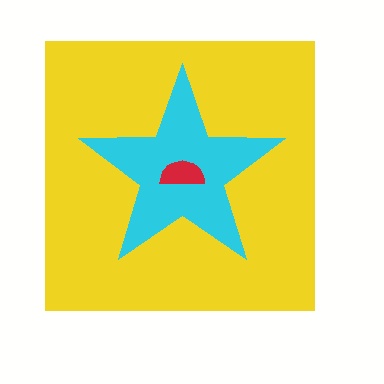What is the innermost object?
The red semicircle.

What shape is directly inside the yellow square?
The cyan star.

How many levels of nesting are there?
3.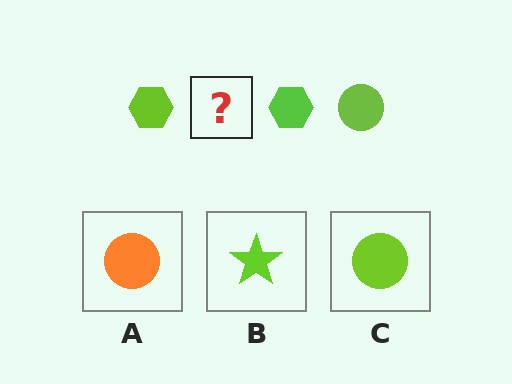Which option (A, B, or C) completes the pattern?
C.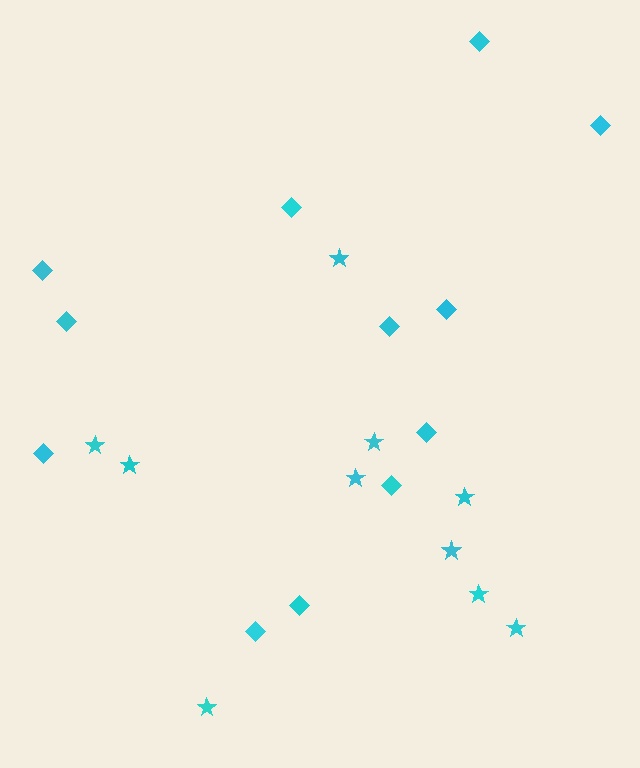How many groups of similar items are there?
There are 2 groups: one group of diamonds (12) and one group of stars (10).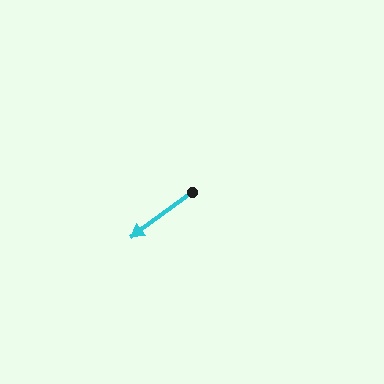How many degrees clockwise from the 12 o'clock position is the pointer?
Approximately 234 degrees.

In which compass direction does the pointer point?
Southwest.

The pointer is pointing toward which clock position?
Roughly 8 o'clock.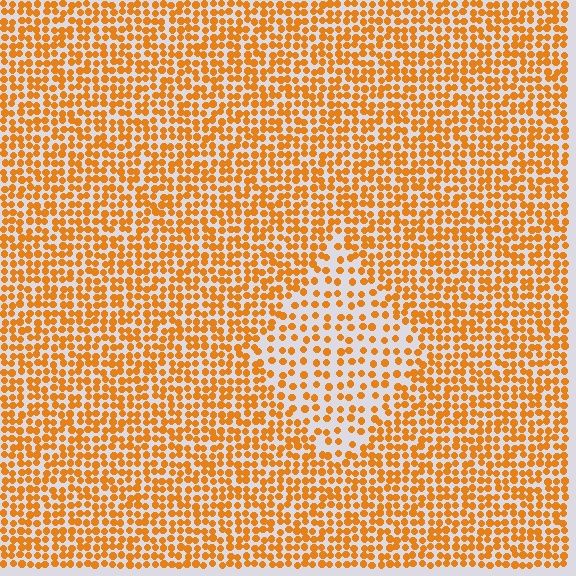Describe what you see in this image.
The image contains small orange elements arranged at two different densities. A diamond-shaped region is visible where the elements are less densely packed than the surrounding area.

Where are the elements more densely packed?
The elements are more densely packed outside the diamond boundary.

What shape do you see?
I see a diamond.